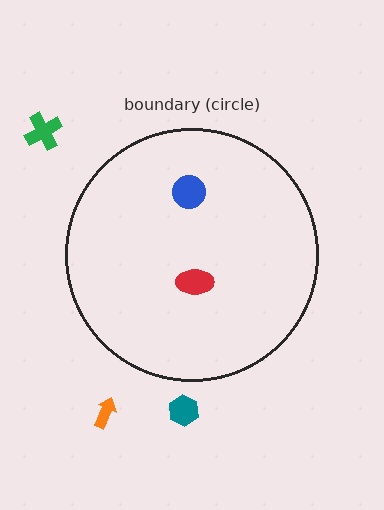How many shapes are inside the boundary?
2 inside, 3 outside.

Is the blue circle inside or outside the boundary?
Inside.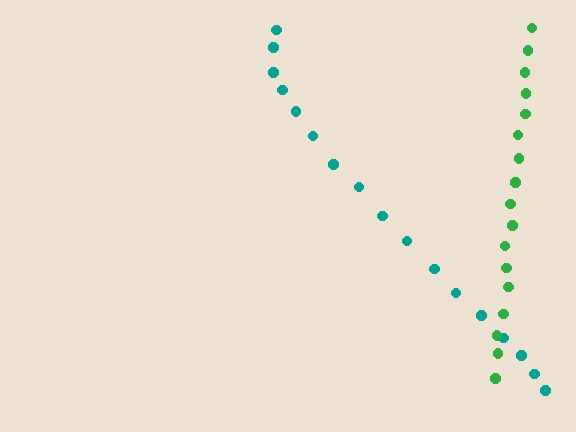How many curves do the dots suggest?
There are 2 distinct paths.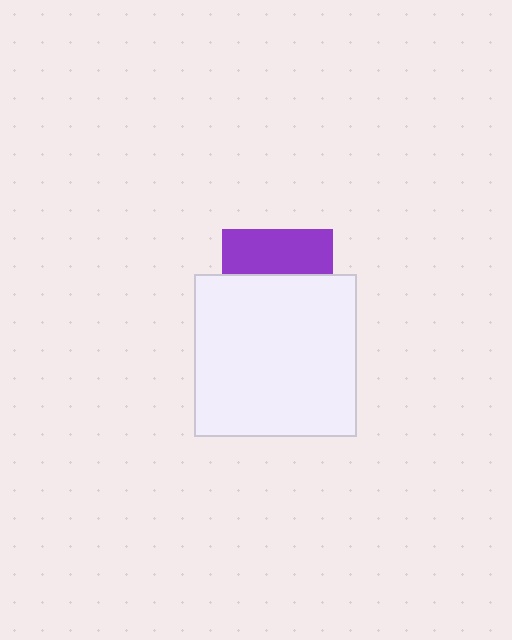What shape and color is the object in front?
The object in front is a white square.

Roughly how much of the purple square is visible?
A small part of it is visible (roughly 40%).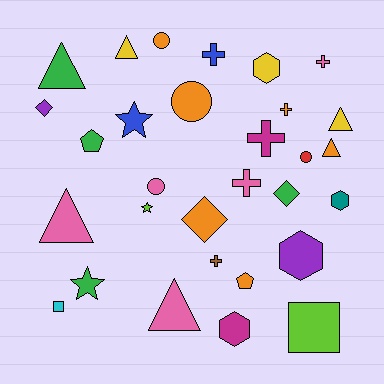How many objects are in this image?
There are 30 objects.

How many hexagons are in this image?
There are 4 hexagons.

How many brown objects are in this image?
There is 1 brown object.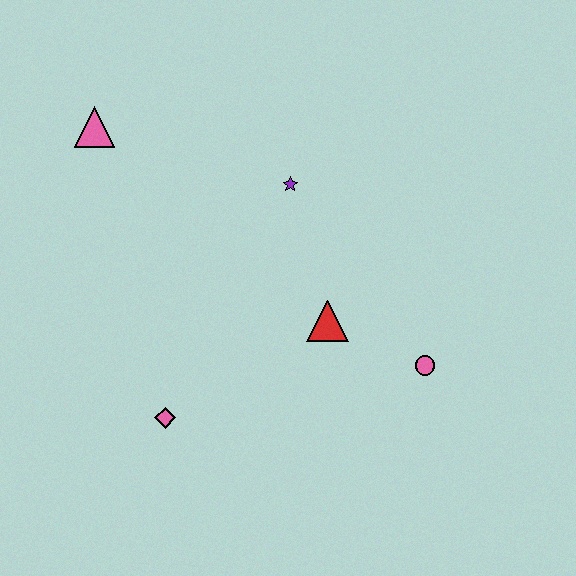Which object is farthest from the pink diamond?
The pink triangle is farthest from the pink diamond.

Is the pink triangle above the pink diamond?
Yes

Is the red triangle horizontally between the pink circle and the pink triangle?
Yes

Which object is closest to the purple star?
The red triangle is closest to the purple star.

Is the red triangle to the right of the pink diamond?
Yes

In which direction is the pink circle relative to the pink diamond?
The pink circle is to the right of the pink diamond.